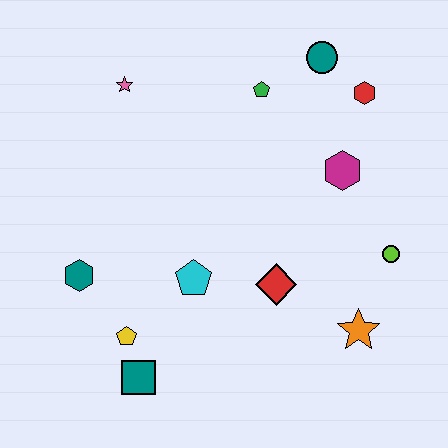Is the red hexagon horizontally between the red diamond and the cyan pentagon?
No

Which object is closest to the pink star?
The green pentagon is closest to the pink star.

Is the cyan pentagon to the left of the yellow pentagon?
No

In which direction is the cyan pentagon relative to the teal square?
The cyan pentagon is above the teal square.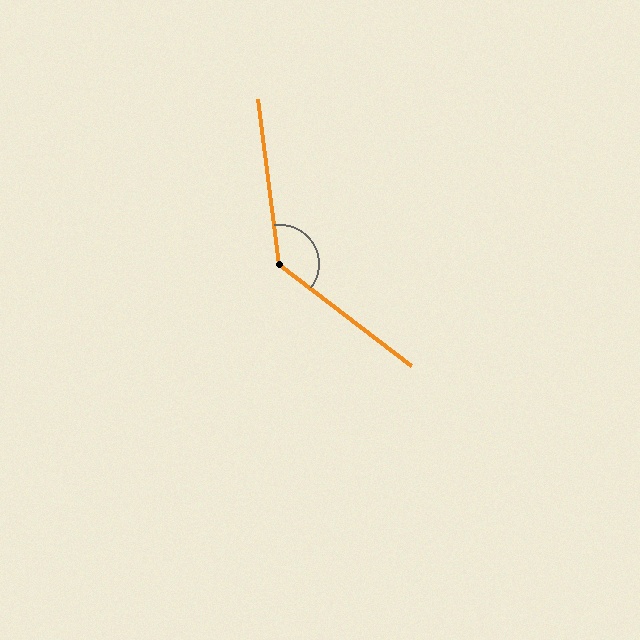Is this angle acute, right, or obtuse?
It is obtuse.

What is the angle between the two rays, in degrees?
Approximately 135 degrees.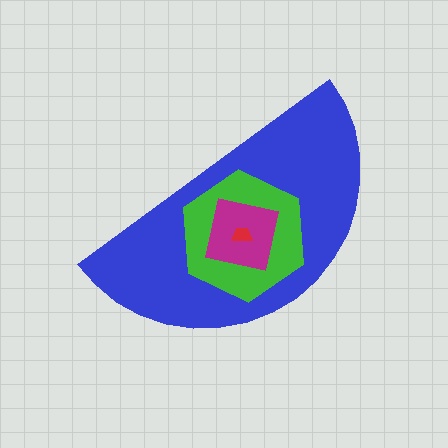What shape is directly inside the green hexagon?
The magenta square.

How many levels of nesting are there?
4.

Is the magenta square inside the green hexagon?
Yes.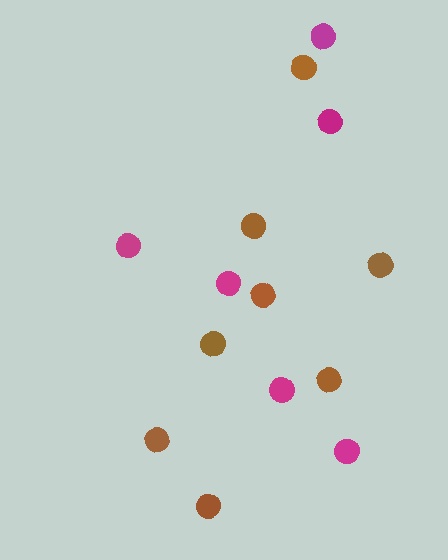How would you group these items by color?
There are 2 groups: one group of magenta circles (6) and one group of brown circles (8).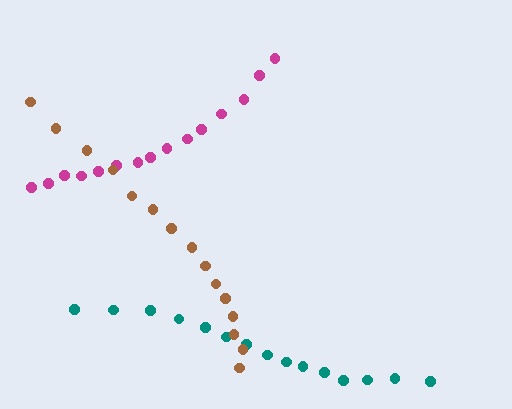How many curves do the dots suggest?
There are 3 distinct paths.